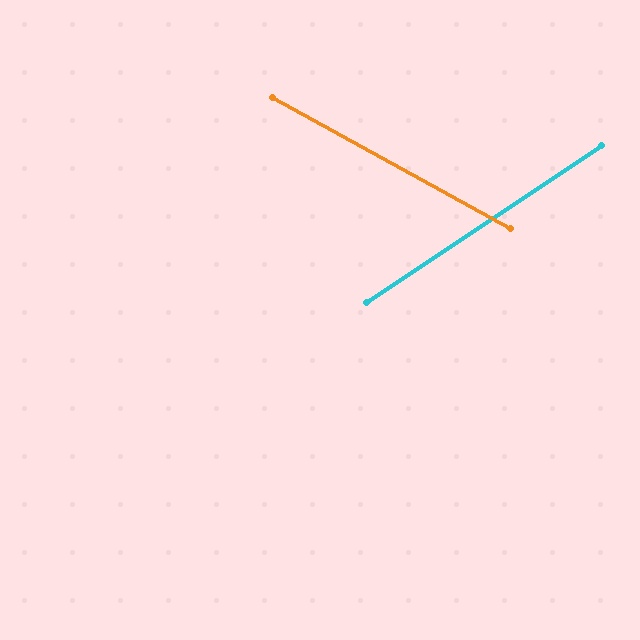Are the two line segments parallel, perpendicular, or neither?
Neither parallel nor perpendicular — they differ by about 63°.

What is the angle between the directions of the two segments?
Approximately 63 degrees.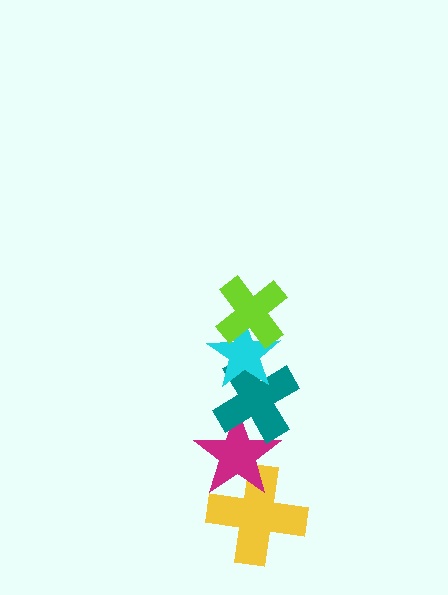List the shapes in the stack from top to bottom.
From top to bottom: the lime cross, the cyan star, the teal cross, the magenta star, the yellow cross.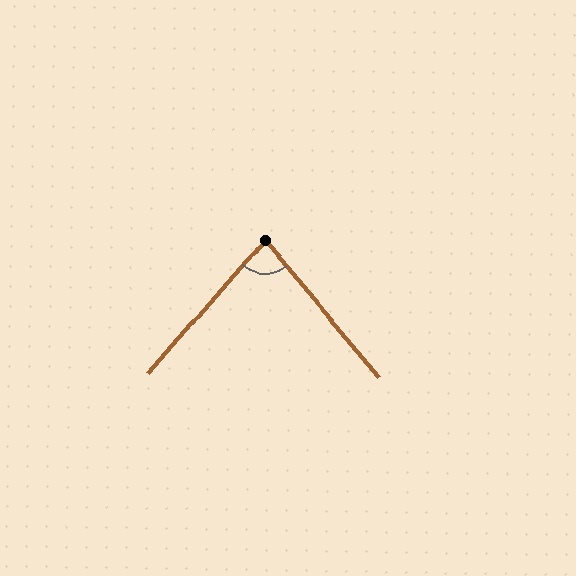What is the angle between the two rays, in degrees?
Approximately 81 degrees.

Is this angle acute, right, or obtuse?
It is acute.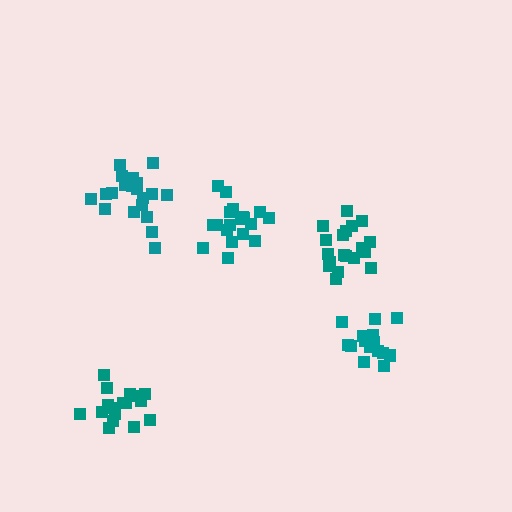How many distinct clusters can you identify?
There are 5 distinct clusters.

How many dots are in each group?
Group 1: 20 dots, Group 2: 19 dots, Group 3: 18 dots, Group 4: 16 dots, Group 5: 20 dots (93 total).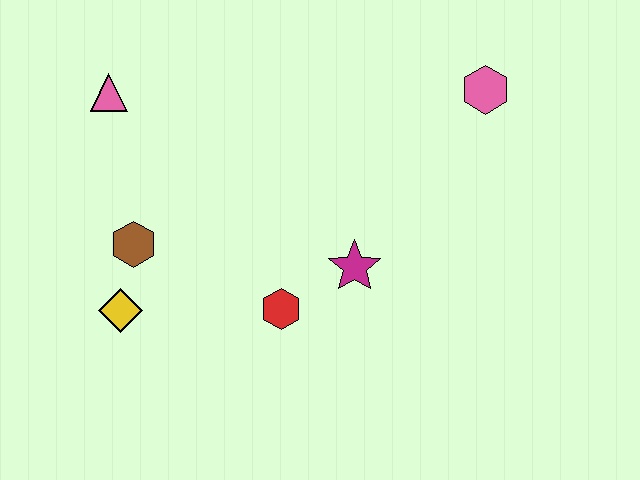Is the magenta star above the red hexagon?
Yes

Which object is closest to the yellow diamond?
The brown hexagon is closest to the yellow diamond.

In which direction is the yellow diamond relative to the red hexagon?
The yellow diamond is to the left of the red hexagon.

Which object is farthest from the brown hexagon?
The pink hexagon is farthest from the brown hexagon.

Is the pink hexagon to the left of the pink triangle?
No